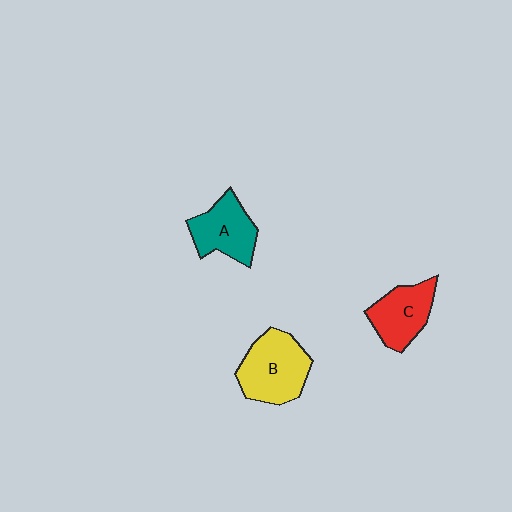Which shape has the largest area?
Shape B (yellow).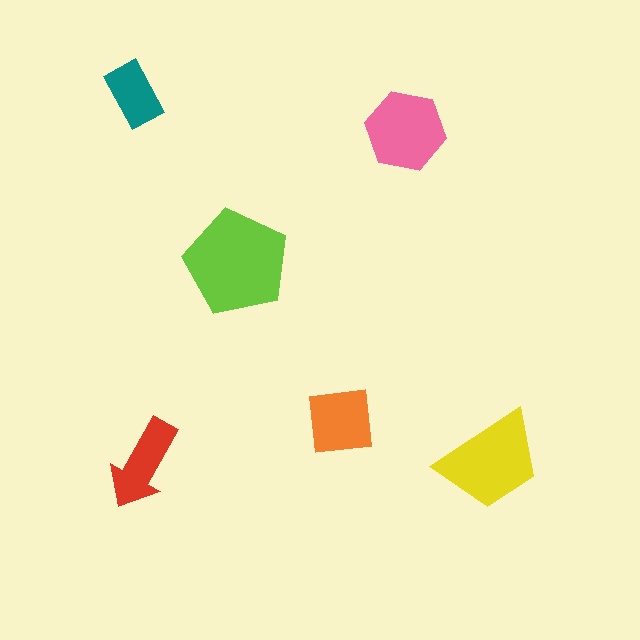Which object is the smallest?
The teal rectangle.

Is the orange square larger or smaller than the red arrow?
Larger.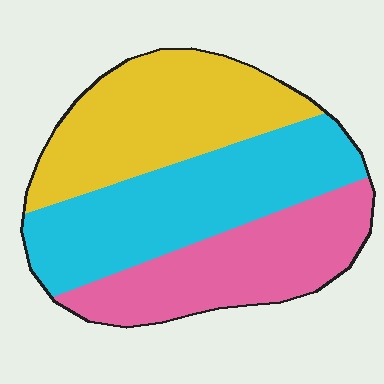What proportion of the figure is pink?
Pink takes up about one third (1/3) of the figure.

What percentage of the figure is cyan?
Cyan takes up about three eighths (3/8) of the figure.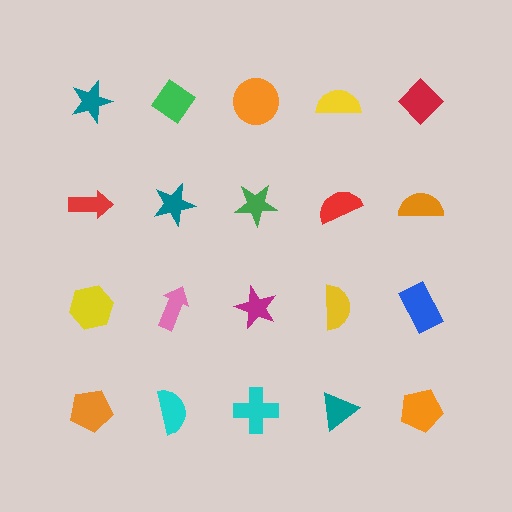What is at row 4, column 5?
An orange pentagon.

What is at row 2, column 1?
A red arrow.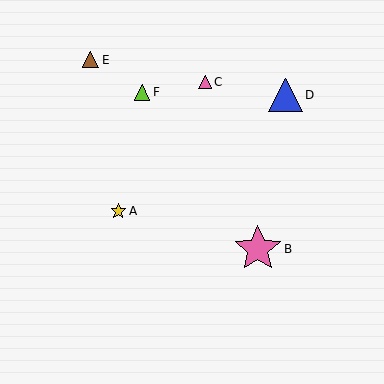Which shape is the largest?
The pink star (labeled B) is the largest.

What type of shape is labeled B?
Shape B is a pink star.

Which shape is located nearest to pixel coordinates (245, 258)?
The pink star (labeled B) at (258, 249) is nearest to that location.